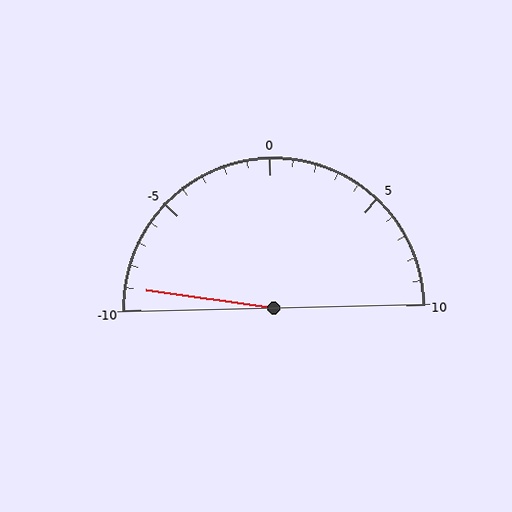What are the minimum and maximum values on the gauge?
The gauge ranges from -10 to 10.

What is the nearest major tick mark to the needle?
The nearest major tick mark is -10.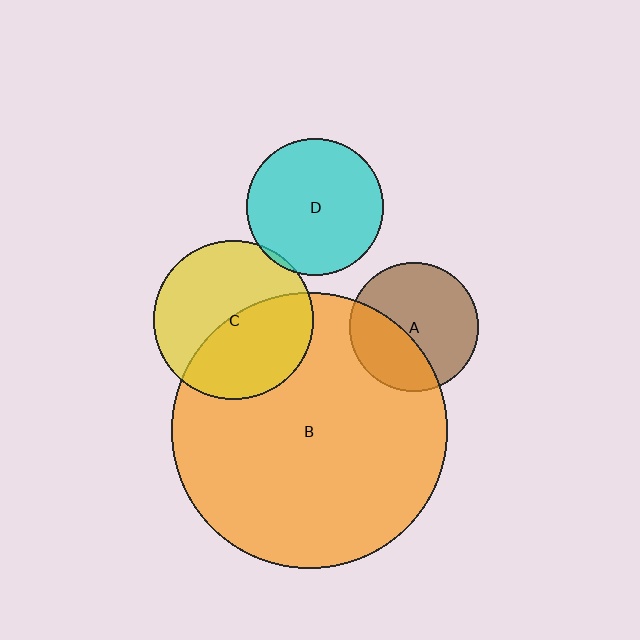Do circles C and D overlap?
Yes.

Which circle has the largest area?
Circle B (orange).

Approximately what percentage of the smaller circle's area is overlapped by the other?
Approximately 5%.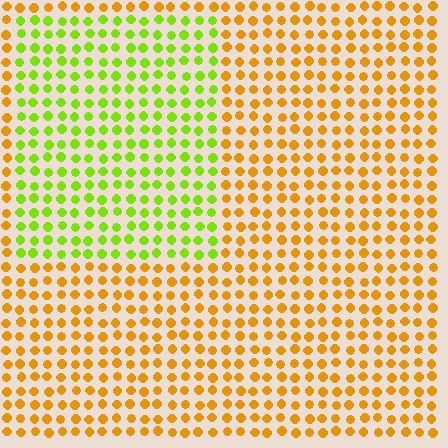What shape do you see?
I see a rectangle.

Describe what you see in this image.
The image is filled with small orange elements in a uniform arrangement. A rectangle-shaped region is visible where the elements are tinted to a slightly different hue, forming a subtle color boundary.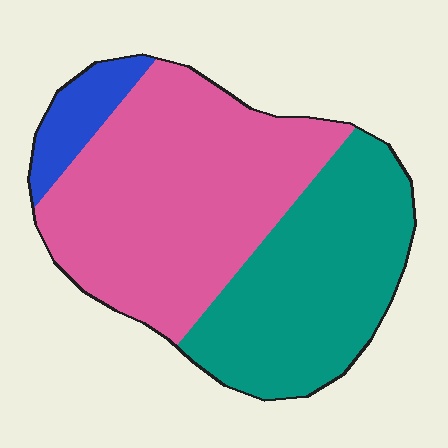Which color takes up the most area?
Pink, at roughly 55%.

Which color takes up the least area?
Blue, at roughly 10%.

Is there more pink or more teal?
Pink.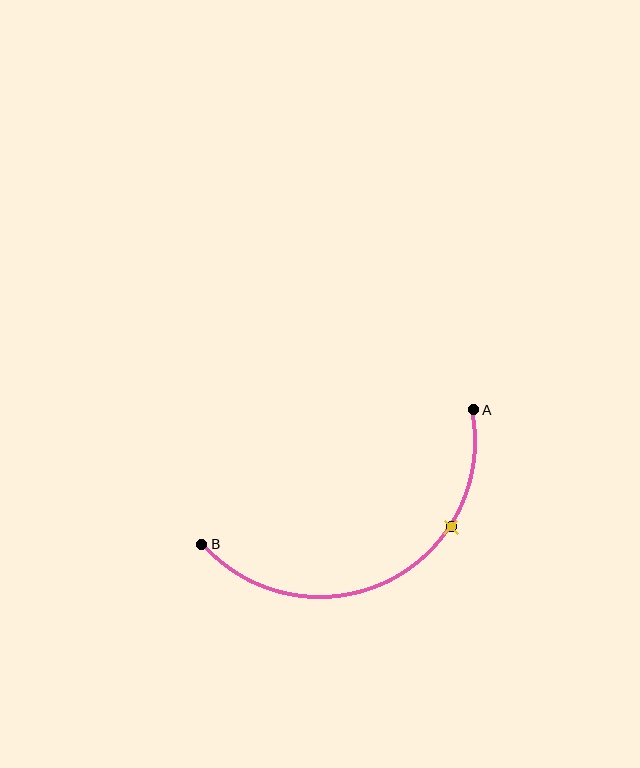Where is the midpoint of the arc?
The arc midpoint is the point on the curve farthest from the straight line joining A and B. It sits below that line.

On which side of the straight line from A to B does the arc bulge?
The arc bulges below the straight line connecting A and B.